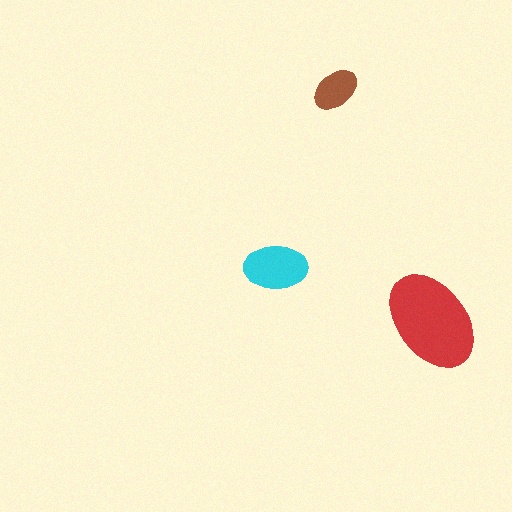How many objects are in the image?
There are 3 objects in the image.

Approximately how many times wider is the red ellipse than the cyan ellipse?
About 1.5 times wider.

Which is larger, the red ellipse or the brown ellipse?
The red one.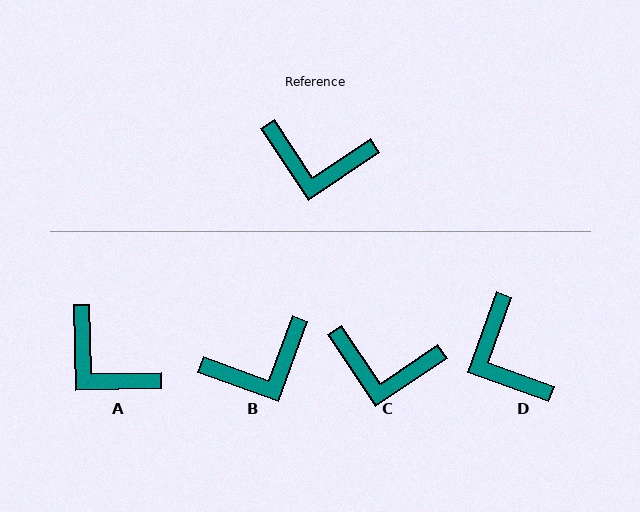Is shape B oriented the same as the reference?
No, it is off by about 36 degrees.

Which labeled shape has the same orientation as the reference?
C.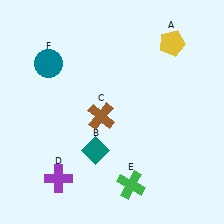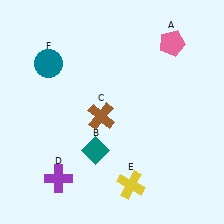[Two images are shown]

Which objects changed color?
A changed from yellow to pink. E changed from green to yellow.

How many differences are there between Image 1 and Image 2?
There are 2 differences between the two images.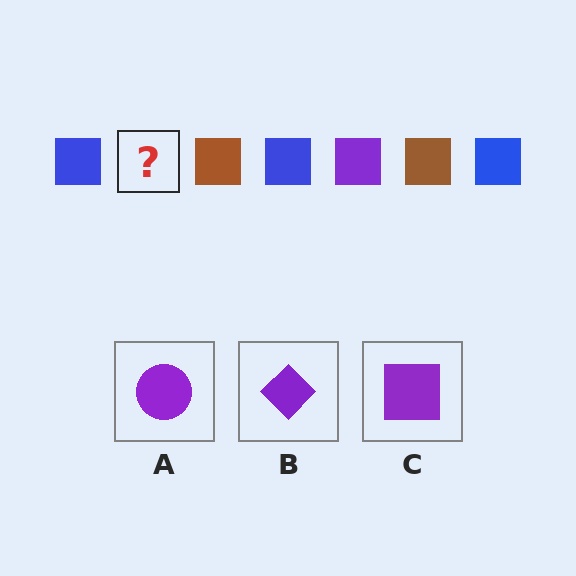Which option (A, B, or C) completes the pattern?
C.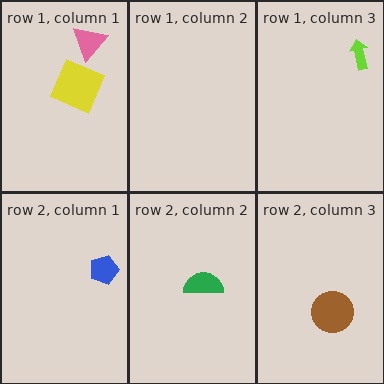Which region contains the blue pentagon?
The row 2, column 1 region.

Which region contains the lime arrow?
The row 1, column 3 region.